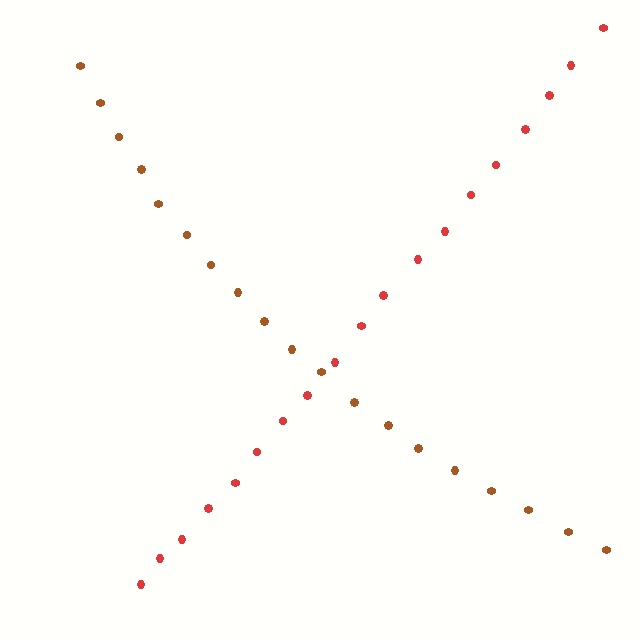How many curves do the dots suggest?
There are 2 distinct paths.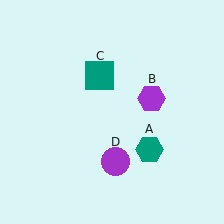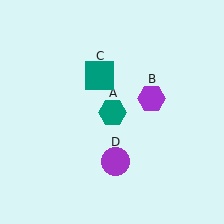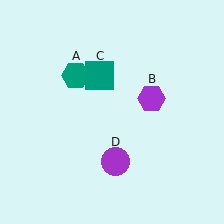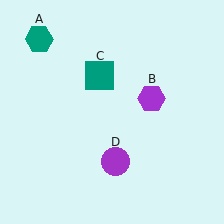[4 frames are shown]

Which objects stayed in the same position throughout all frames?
Purple hexagon (object B) and teal square (object C) and purple circle (object D) remained stationary.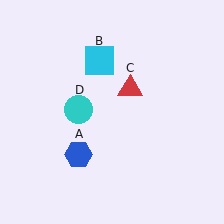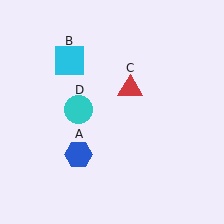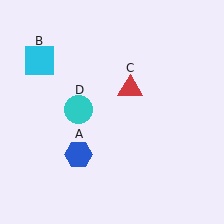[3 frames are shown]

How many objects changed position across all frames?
1 object changed position: cyan square (object B).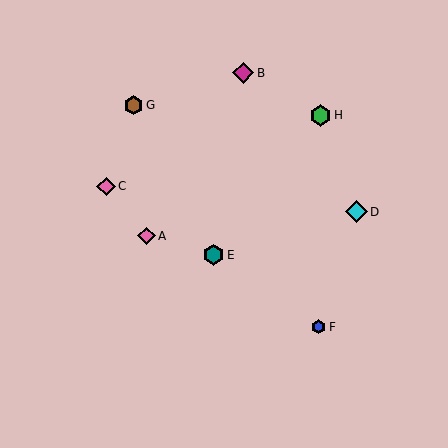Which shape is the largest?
The cyan diamond (labeled D) is the largest.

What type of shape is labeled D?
Shape D is a cyan diamond.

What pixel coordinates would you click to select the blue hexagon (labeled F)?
Click at (319, 327) to select the blue hexagon F.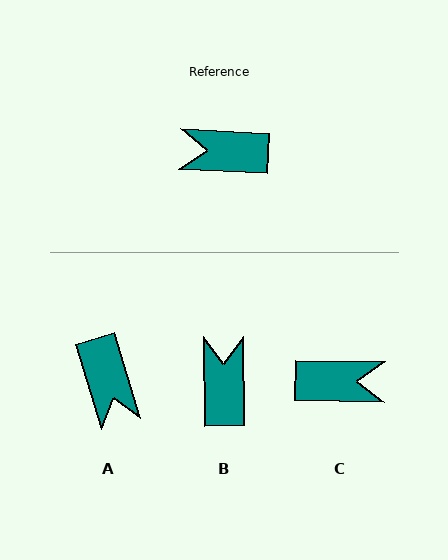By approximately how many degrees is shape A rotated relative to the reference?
Approximately 110 degrees counter-clockwise.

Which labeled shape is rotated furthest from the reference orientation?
C, about 178 degrees away.